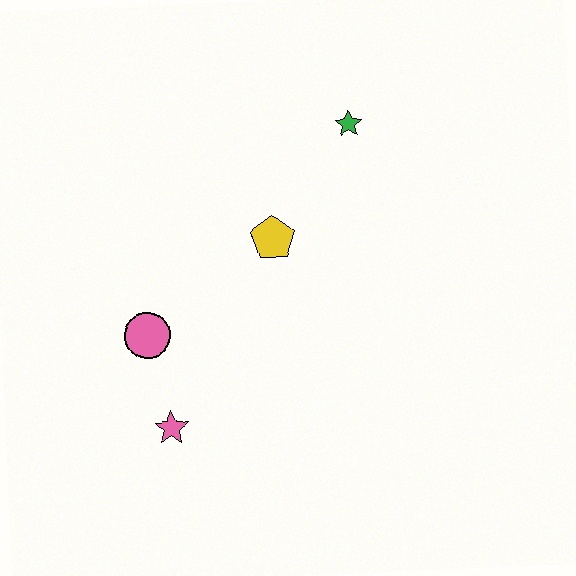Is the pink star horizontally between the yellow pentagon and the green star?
No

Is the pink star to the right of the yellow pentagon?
No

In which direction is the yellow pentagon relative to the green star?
The yellow pentagon is below the green star.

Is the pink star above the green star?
No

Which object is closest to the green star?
The yellow pentagon is closest to the green star.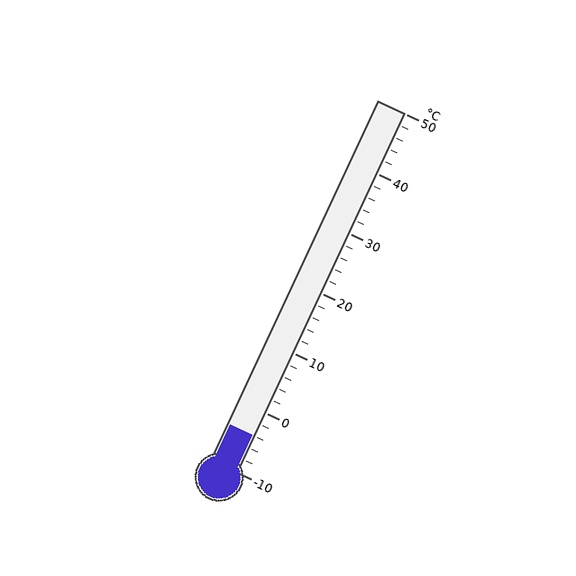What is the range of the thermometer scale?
The thermometer scale ranges from -10°C to 50°C.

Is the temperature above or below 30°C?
The temperature is below 30°C.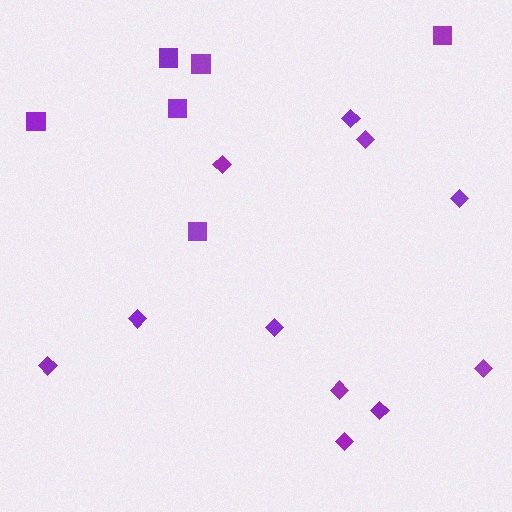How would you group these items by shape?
There are 2 groups: one group of squares (6) and one group of diamonds (11).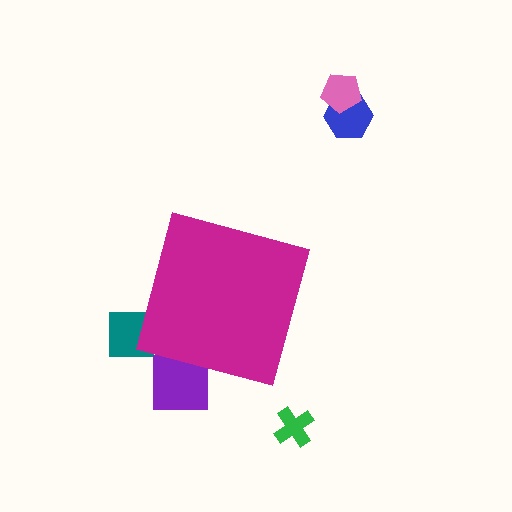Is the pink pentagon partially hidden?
No, the pink pentagon is fully visible.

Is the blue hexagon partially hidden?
No, the blue hexagon is fully visible.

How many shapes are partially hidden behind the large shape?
2 shapes are partially hidden.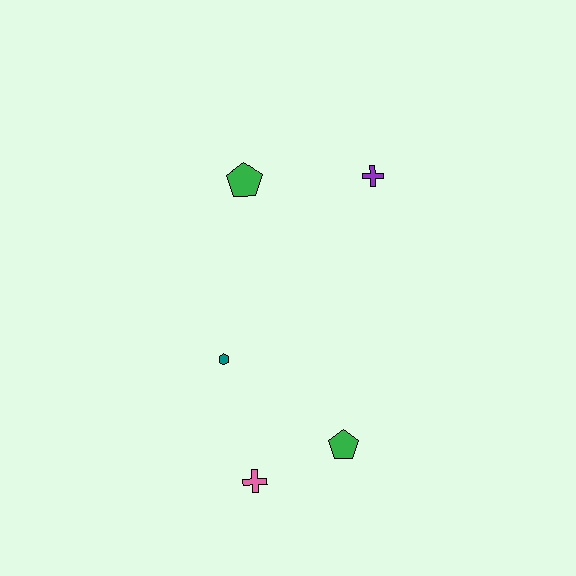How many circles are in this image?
There are no circles.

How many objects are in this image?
There are 5 objects.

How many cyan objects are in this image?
There are no cyan objects.